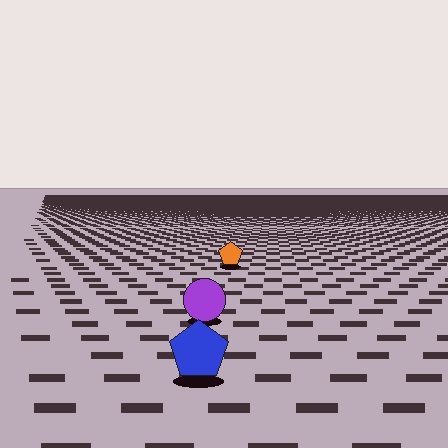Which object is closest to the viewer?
The blue pentagon is closest. The texture marks near it are larger and more spread out.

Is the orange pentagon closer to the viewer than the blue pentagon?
No. The blue pentagon is closer — you can tell from the texture gradient: the ground texture is coarser near it.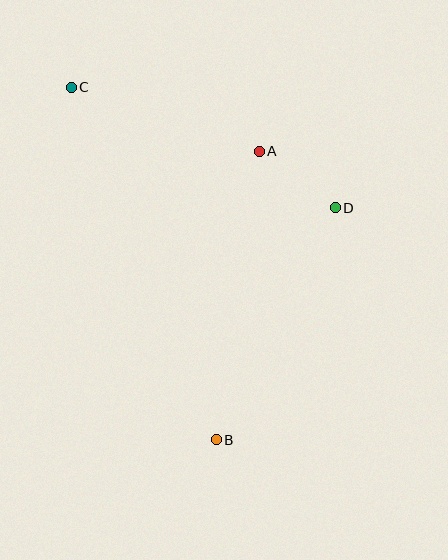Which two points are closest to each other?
Points A and D are closest to each other.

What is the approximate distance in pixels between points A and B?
The distance between A and B is approximately 292 pixels.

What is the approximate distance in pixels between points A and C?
The distance between A and C is approximately 198 pixels.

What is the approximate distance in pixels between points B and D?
The distance between B and D is approximately 261 pixels.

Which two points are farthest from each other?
Points B and C are farthest from each other.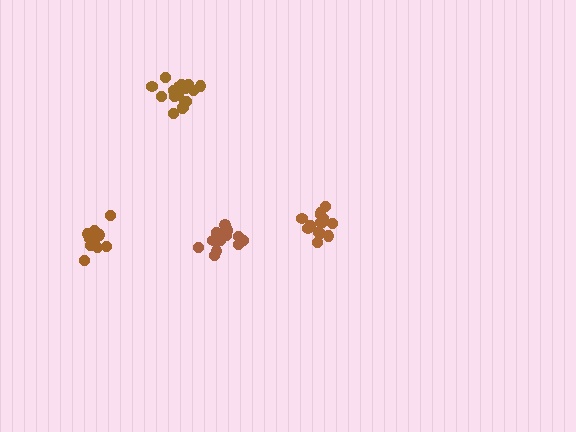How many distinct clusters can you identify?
There are 4 distinct clusters.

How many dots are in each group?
Group 1: 14 dots, Group 2: 18 dots, Group 3: 13 dots, Group 4: 14 dots (59 total).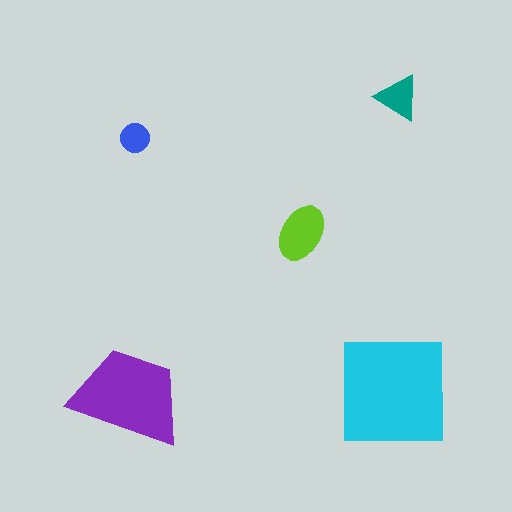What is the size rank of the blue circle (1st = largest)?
5th.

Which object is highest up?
The teal triangle is topmost.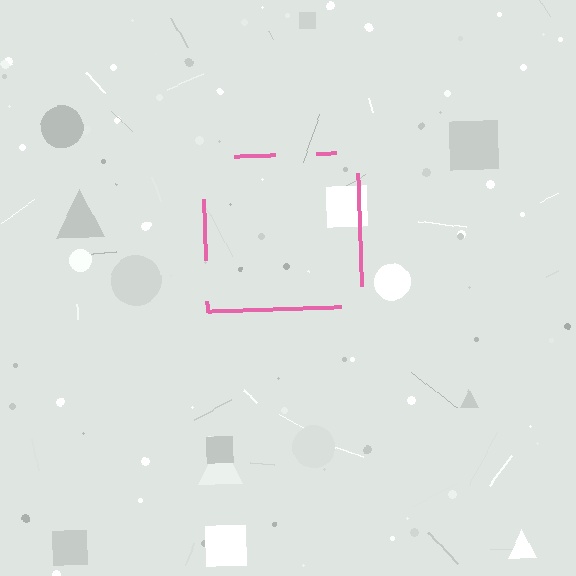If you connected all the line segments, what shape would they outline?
They would outline a square.